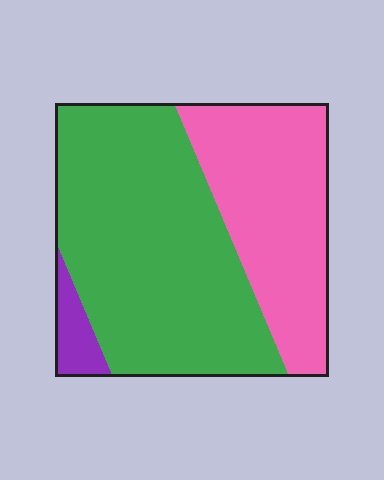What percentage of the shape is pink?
Pink takes up about three eighths (3/8) of the shape.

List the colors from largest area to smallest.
From largest to smallest: green, pink, purple.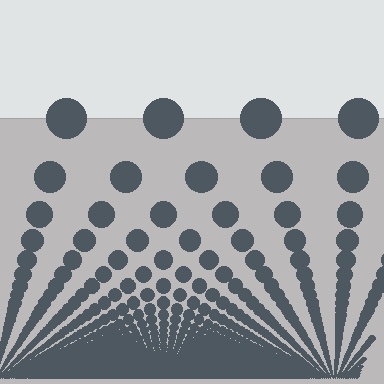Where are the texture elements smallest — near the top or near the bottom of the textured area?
Near the bottom.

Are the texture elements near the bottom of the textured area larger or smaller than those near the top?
Smaller. The gradient is inverted — elements near the bottom are smaller and denser.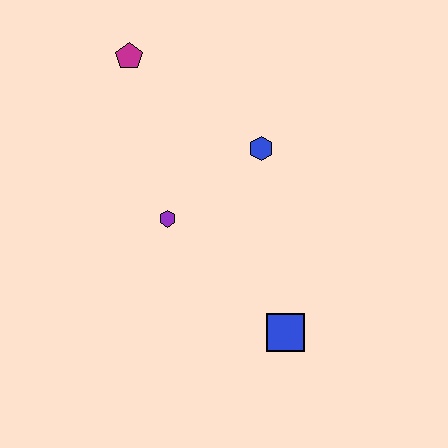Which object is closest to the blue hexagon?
The purple hexagon is closest to the blue hexagon.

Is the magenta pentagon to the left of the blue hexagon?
Yes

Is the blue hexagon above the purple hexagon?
Yes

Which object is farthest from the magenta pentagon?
The blue square is farthest from the magenta pentagon.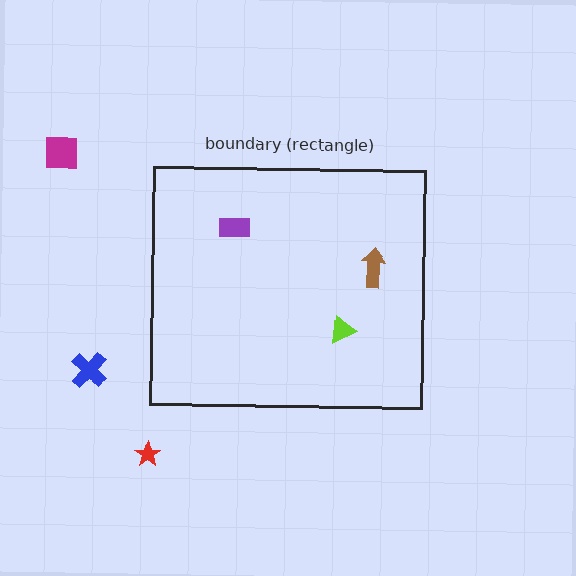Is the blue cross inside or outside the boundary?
Outside.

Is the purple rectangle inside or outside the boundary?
Inside.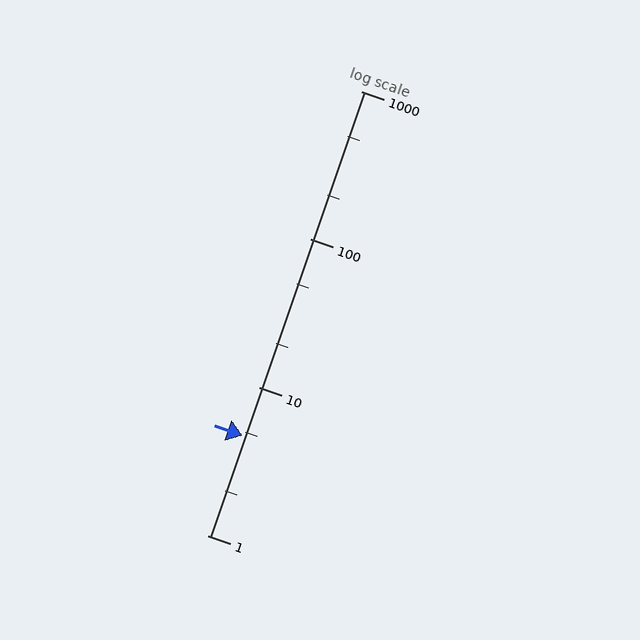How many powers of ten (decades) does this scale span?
The scale spans 3 decades, from 1 to 1000.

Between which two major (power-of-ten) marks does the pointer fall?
The pointer is between 1 and 10.